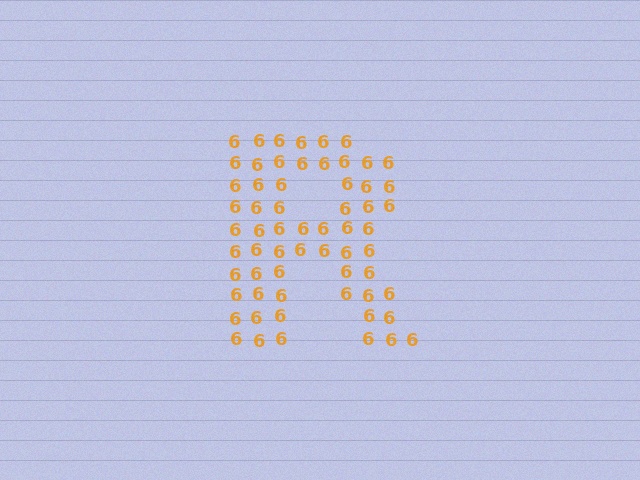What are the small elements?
The small elements are digit 6's.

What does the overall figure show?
The overall figure shows the letter R.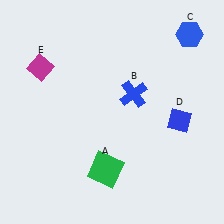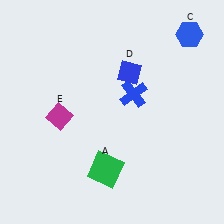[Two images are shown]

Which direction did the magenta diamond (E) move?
The magenta diamond (E) moved down.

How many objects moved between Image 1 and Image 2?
2 objects moved between the two images.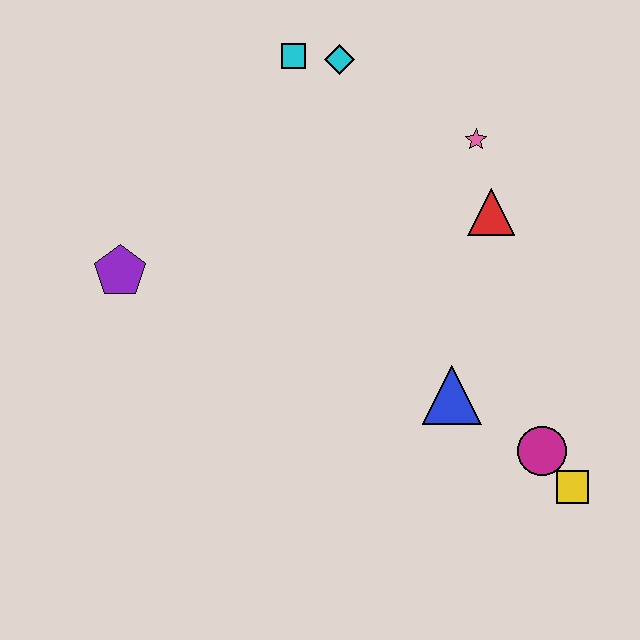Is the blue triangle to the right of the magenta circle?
No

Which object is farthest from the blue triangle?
The cyan square is farthest from the blue triangle.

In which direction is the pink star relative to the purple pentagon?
The pink star is to the right of the purple pentagon.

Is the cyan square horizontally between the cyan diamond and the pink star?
No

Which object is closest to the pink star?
The red triangle is closest to the pink star.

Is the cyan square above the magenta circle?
Yes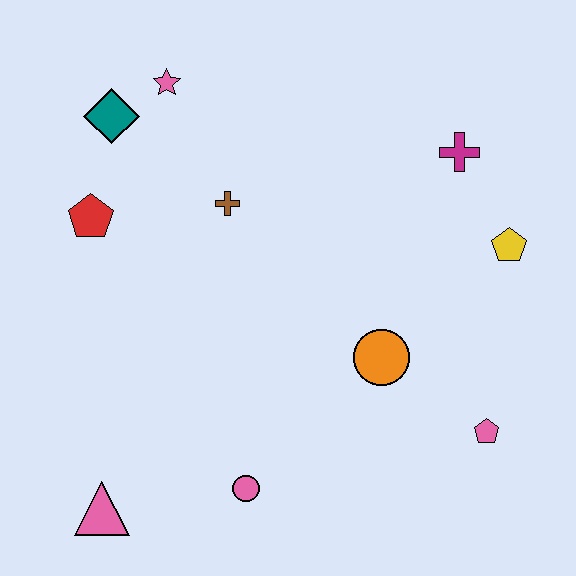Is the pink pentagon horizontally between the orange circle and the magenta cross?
No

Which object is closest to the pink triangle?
The pink circle is closest to the pink triangle.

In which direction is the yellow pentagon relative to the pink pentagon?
The yellow pentagon is above the pink pentagon.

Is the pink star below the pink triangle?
No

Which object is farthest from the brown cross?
The pink pentagon is farthest from the brown cross.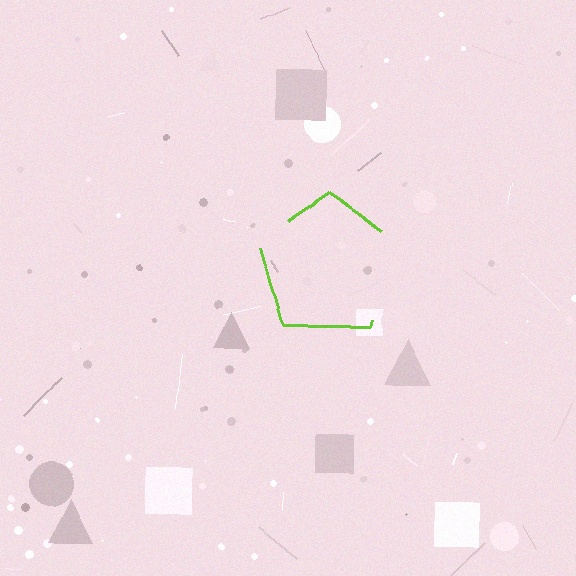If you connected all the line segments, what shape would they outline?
They would outline a pentagon.